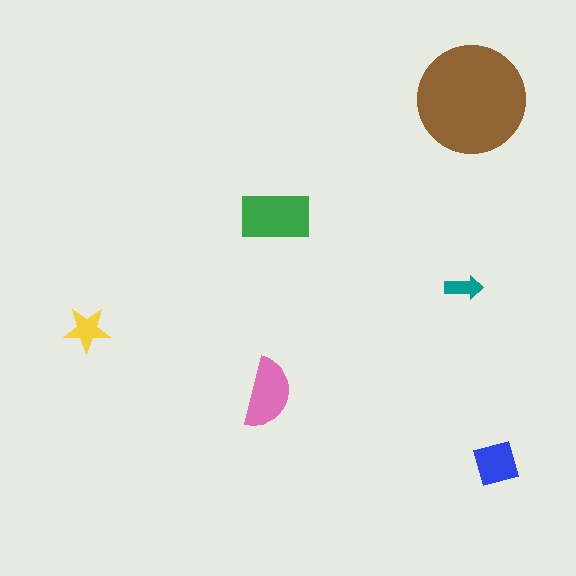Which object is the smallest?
The teal arrow.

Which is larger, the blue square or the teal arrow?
The blue square.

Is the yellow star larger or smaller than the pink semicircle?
Smaller.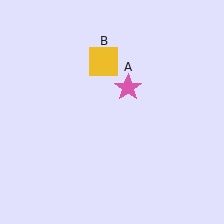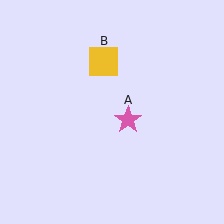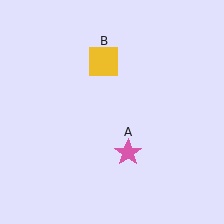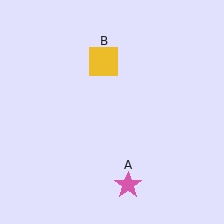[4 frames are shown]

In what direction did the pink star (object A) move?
The pink star (object A) moved down.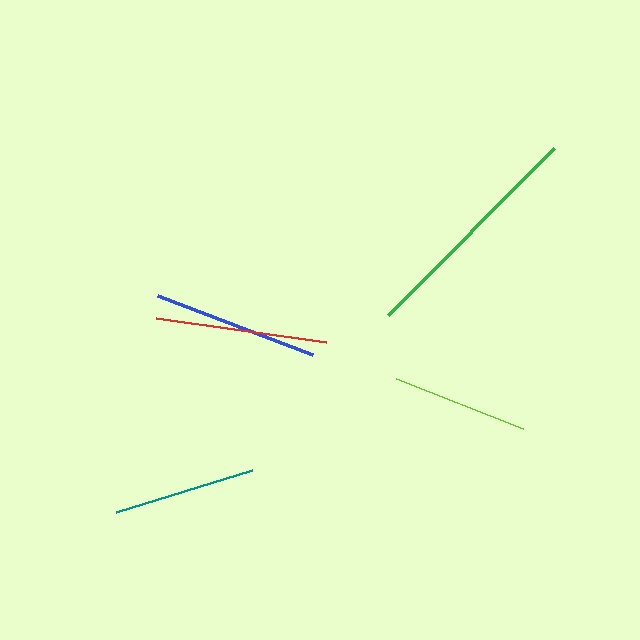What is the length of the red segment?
The red segment is approximately 171 pixels long.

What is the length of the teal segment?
The teal segment is approximately 142 pixels long.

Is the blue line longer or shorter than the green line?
The green line is longer than the blue line.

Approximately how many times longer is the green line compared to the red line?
The green line is approximately 1.4 times the length of the red line.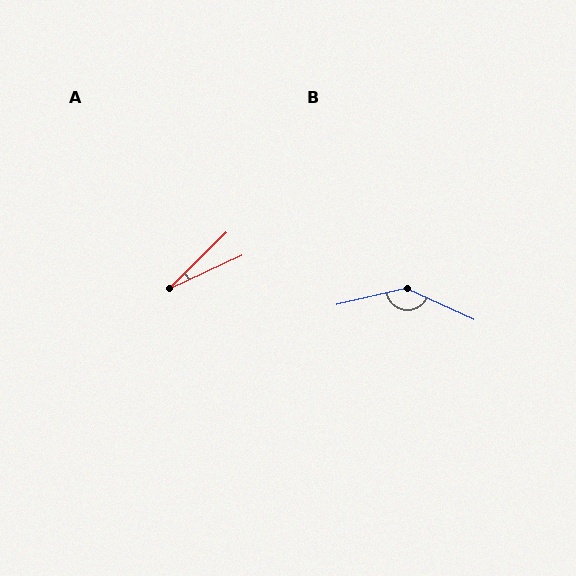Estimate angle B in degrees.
Approximately 142 degrees.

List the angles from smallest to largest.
A (20°), B (142°).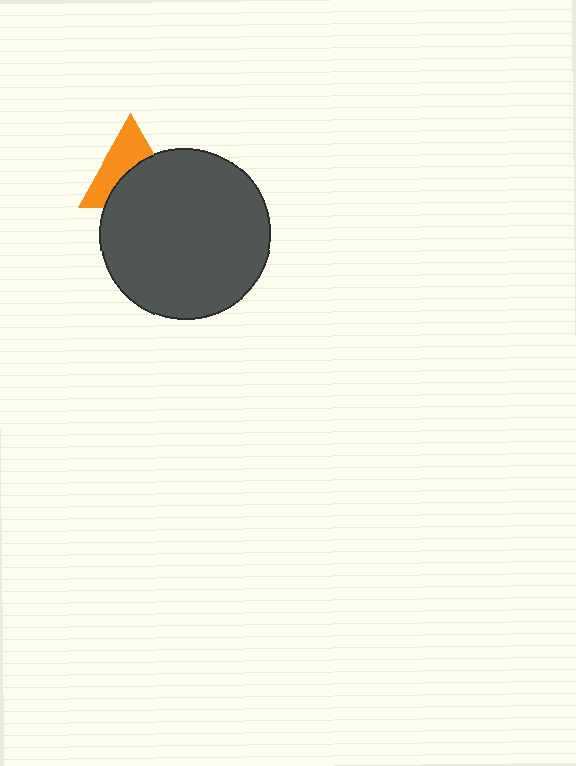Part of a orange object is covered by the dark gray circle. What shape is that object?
It is a triangle.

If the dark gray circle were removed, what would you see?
You would see the complete orange triangle.